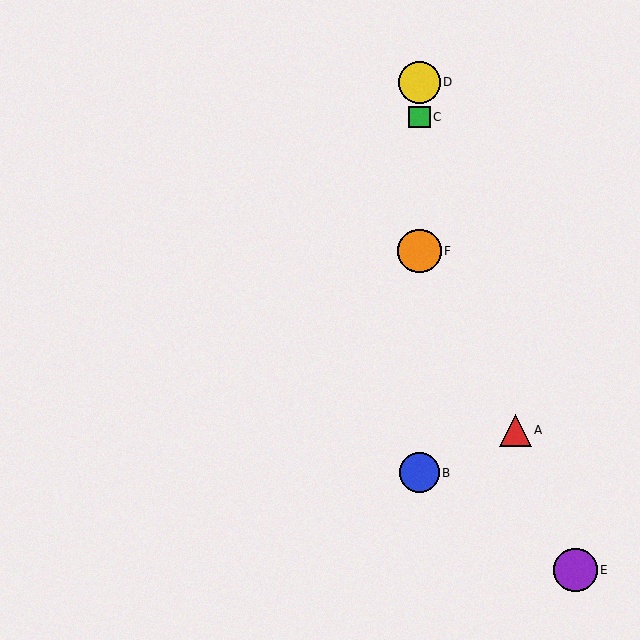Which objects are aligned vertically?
Objects B, C, D, F are aligned vertically.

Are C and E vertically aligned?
No, C is at x≈420 and E is at x≈576.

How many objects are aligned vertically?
4 objects (B, C, D, F) are aligned vertically.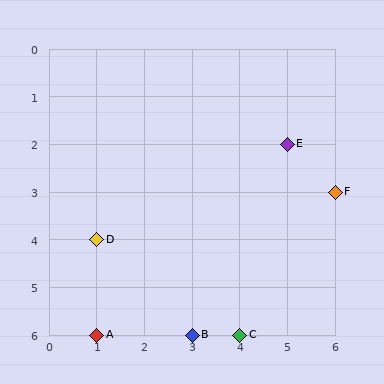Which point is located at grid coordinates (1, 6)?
Point A is at (1, 6).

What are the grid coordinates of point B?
Point B is at grid coordinates (3, 6).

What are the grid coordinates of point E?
Point E is at grid coordinates (5, 2).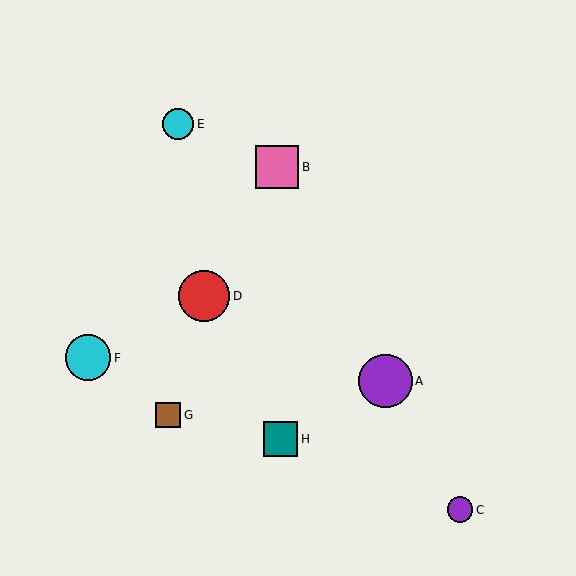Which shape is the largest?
The purple circle (labeled A) is the largest.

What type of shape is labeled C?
Shape C is a purple circle.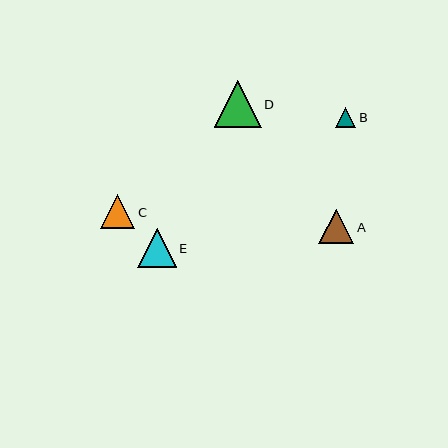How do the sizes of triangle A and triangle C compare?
Triangle A and triangle C are approximately the same size.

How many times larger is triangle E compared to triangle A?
Triangle E is approximately 1.1 times the size of triangle A.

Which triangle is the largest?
Triangle D is the largest with a size of approximately 47 pixels.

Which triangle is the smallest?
Triangle B is the smallest with a size of approximately 20 pixels.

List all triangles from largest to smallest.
From largest to smallest: D, E, A, C, B.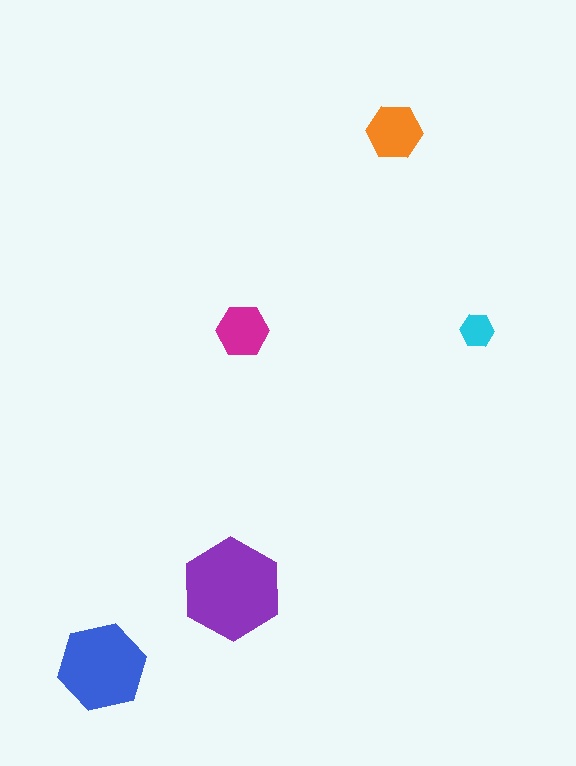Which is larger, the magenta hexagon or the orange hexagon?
The orange one.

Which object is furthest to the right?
The cyan hexagon is rightmost.